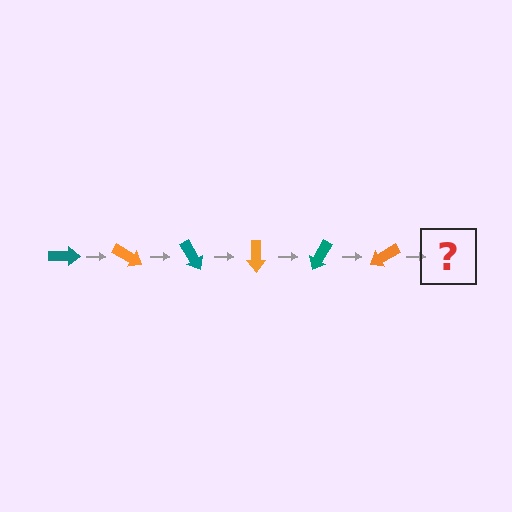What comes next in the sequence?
The next element should be a teal arrow, rotated 180 degrees from the start.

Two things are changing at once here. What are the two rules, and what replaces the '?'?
The two rules are that it rotates 30 degrees each step and the color cycles through teal and orange. The '?' should be a teal arrow, rotated 180 degrees from the start.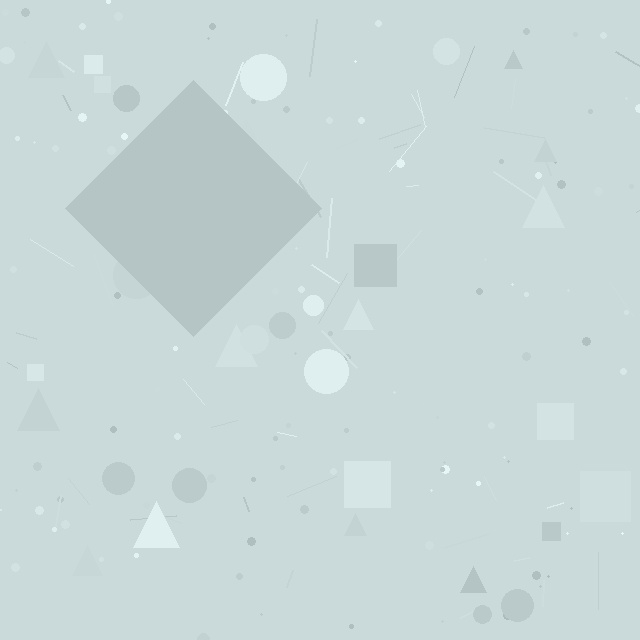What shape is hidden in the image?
A diamond is hidden in the image.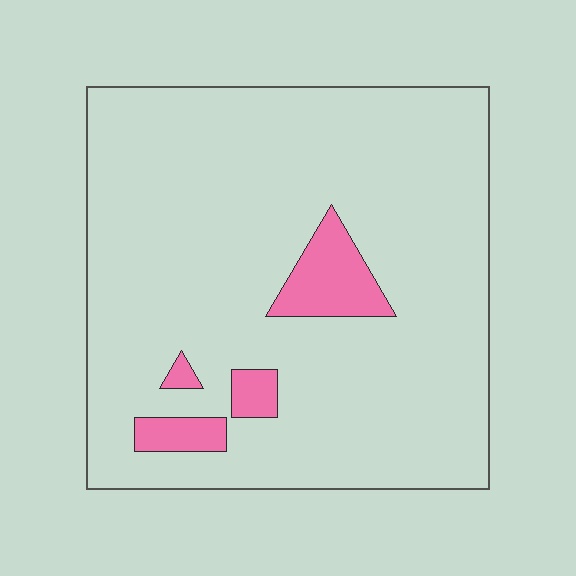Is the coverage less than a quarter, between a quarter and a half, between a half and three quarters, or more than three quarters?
Less than a quarter.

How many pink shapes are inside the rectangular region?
4.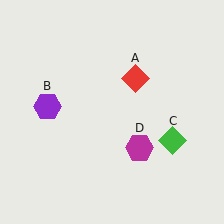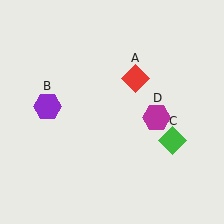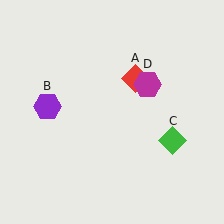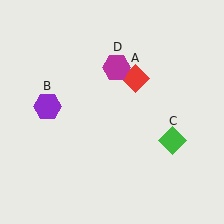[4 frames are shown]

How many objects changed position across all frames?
1 object changed position: magenta hexagon (object D).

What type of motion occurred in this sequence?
The magenta hexagon (object D) rotated counterclockwise around the center of the scene.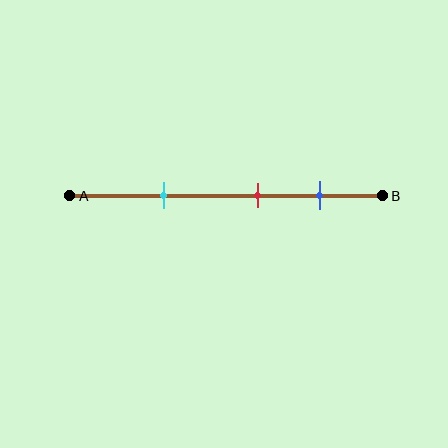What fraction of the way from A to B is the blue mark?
The blue mark is approximately 80% (0.8) of the way from A to B.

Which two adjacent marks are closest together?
The red and blue marks are the closest adjacent pair.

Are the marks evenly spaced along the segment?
Yes, the marks are approximately evenly spaced.